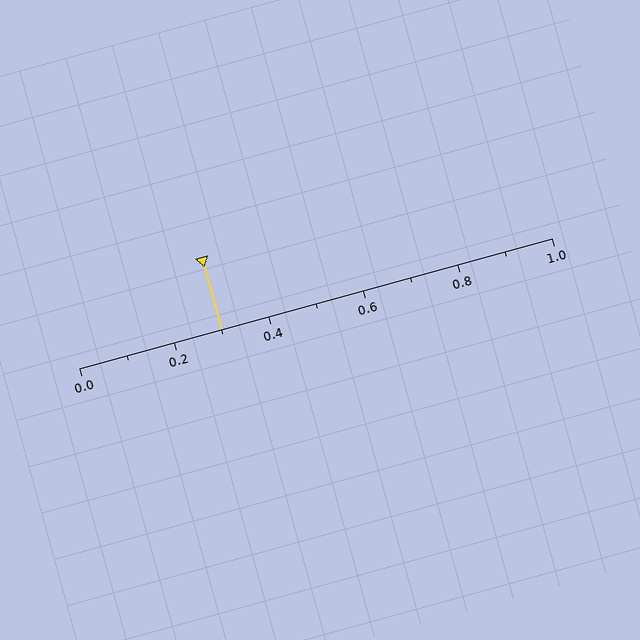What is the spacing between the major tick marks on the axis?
The major ticks are spaced 0.2 apart.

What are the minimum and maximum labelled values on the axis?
The axis runs from 0.0 to 1.0.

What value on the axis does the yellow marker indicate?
The marker indicates approximately 0.3.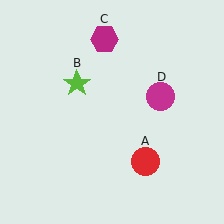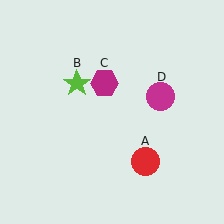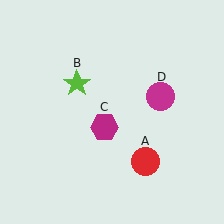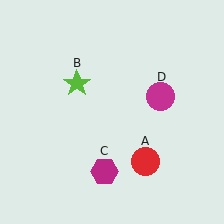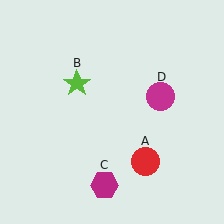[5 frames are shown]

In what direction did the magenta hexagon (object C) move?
The magenta hexagon (object C) moved down.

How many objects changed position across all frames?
1 object changed position: magenta hexagon (object C).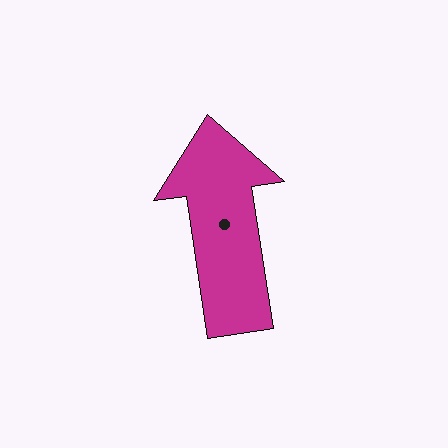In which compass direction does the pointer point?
North.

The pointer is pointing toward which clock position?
Roughly 12 o'clock.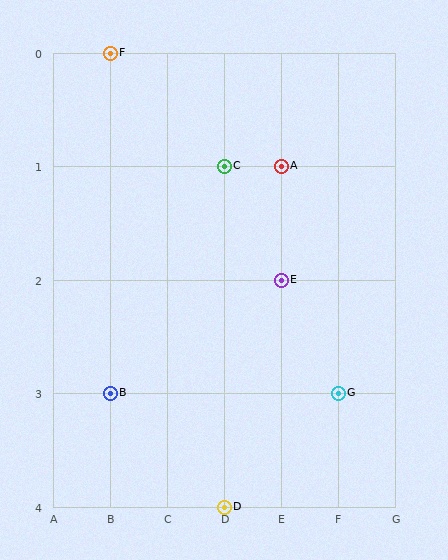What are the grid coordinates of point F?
Point F is at grid coordinates (B, 0).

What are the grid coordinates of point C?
Point C is at grid coordinates (D, 1).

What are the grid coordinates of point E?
Point E is at grid coordinates (E, 2).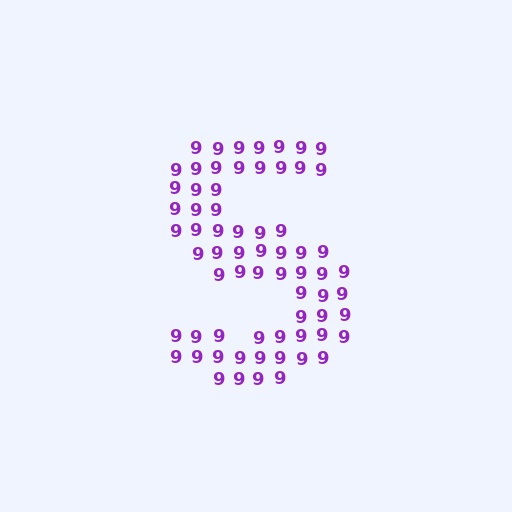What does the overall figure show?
The overall figure shows the letter S.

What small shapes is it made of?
It is made of small digit 9's.